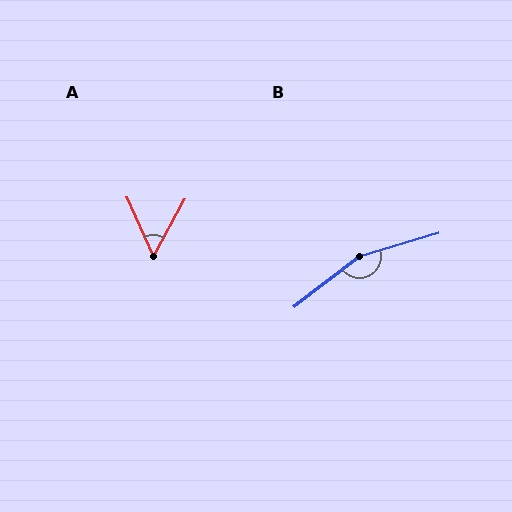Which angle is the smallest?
A, at approximately 52 degrees.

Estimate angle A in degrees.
Approximately 52 degrees.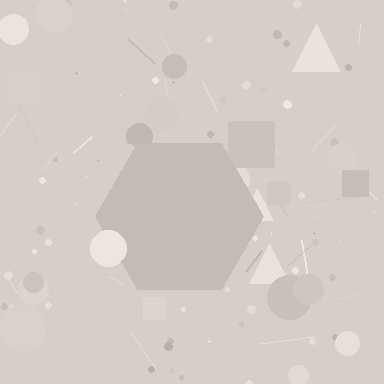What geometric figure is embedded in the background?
A hexagon is embedded in the background.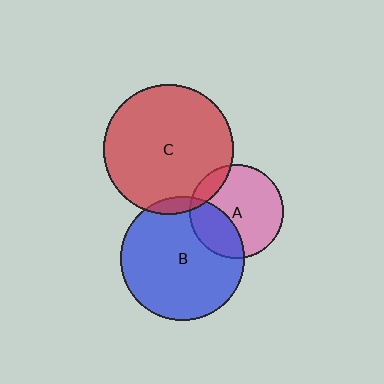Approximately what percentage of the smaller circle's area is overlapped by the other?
Approximately 30%.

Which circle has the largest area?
Circle C (red).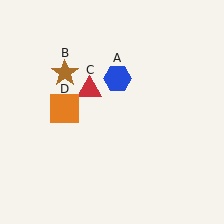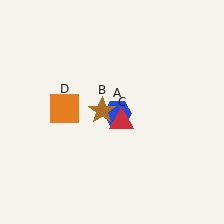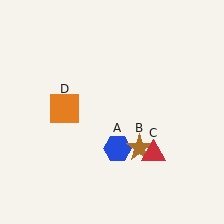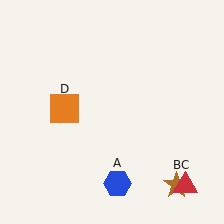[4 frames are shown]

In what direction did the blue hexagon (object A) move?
The blue hexagon (object A) moved down.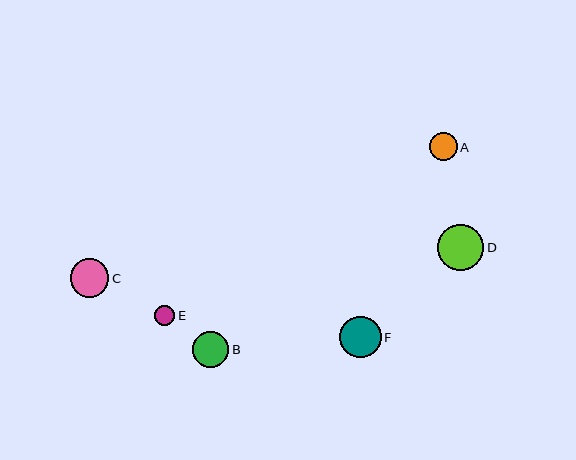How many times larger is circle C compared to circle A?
Circle C is approximately 1.4 times the size of circle A.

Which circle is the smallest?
Circle E is the smallest with a size of approximately 20 pixels.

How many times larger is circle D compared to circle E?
Circle D is approximately 2.3 times the size of circle E.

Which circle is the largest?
Circle D is the largest with a size of approximately 46 pixels.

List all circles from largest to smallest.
From largest to smallest: D, F, C, B, A, E.